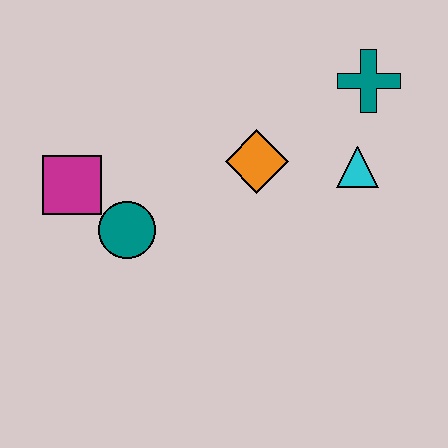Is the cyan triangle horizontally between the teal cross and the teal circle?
Yes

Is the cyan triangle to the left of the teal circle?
No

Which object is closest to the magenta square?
The teal circle is closest to the magenta square.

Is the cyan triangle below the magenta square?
No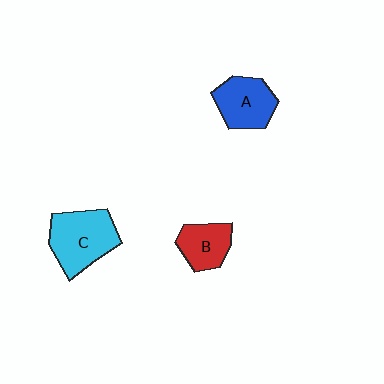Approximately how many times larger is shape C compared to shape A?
Approximately 1.3 times.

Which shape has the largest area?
Shape C (cyan).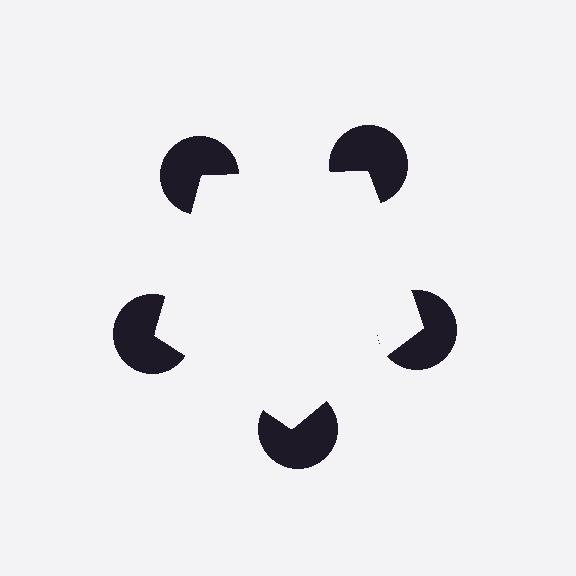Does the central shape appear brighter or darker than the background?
It typically appears slightly brighter than the background, even though no actual brightness change is drawn.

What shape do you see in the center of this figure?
An illusory pentagon — its edges are inferred from the aligned wedge cuts in the pac-man discs, not physically drawn.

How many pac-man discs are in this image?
There are 5 — one at each vertex of the illusory pentagon.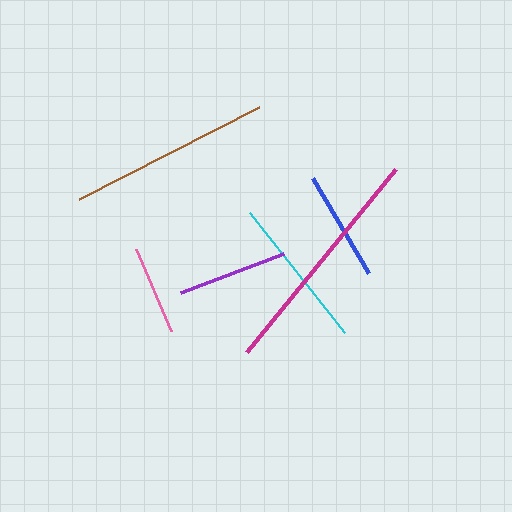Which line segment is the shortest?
The pink line is the shortest at approximately 89 pixels.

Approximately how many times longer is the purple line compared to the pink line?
The purple line is approximately 1.2 times the length of the pink line.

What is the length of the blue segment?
The blue segment is approximately 110 pixels long.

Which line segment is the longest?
The magenta line is the longest at approximately 235 pixels.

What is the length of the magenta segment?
The magenta segment is approximately 235 pixels long.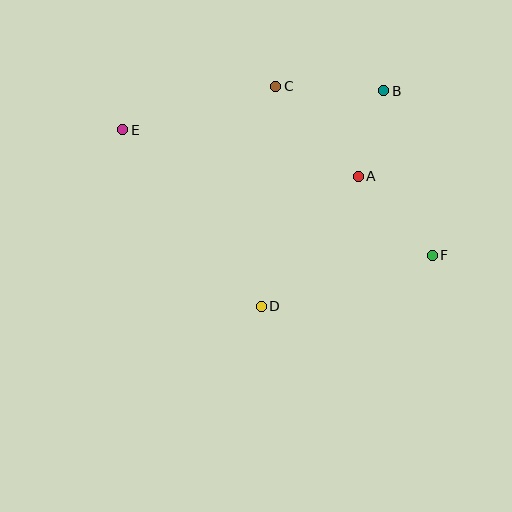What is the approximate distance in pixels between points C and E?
The distance between C and E is approximately 159 pixels.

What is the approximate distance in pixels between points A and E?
The distance between A and E is approximately 240 pixels.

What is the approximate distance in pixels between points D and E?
The distance between D and E is approximately 224 pixels.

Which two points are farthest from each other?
Points E and F are farthest from each other.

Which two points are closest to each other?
Points A and B are closest to each other.